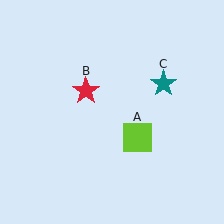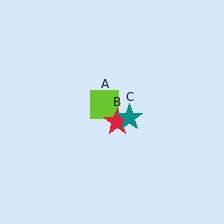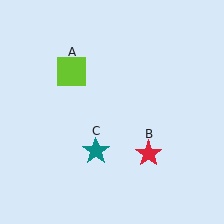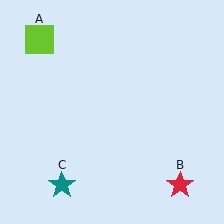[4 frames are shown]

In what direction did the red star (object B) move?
The red star (object B) moved down and to the right.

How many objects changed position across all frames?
3 objects changed position: lime square (object A), red star (object B), teal star (object C).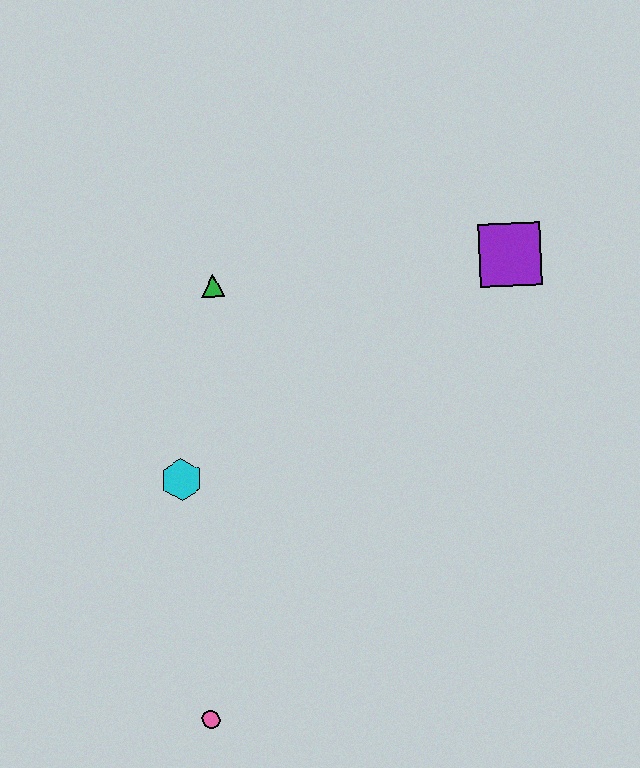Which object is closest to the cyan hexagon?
The green triangle is closest to the cyan hexagon.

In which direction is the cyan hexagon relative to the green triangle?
The cyan hexagon is below the green triangle.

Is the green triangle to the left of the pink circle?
No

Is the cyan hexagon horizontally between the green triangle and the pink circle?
No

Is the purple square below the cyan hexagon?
No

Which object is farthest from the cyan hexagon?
The purple square is farthest from the cyan hexagon.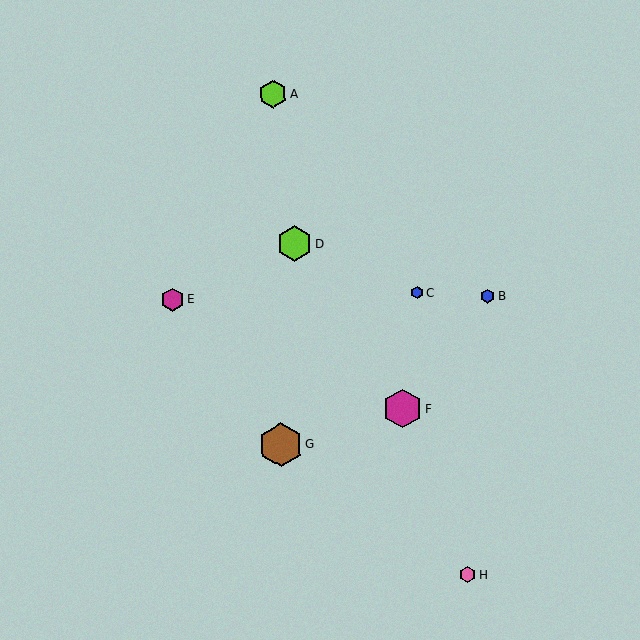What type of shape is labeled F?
Shape F is a magenta hexagon.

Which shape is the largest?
The brown hexagon (labeled G) is the largest.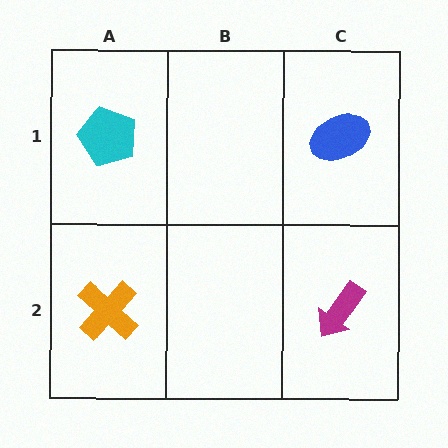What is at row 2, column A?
An orange cross.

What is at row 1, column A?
A cyan pentagon.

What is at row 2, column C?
A magenta arrow.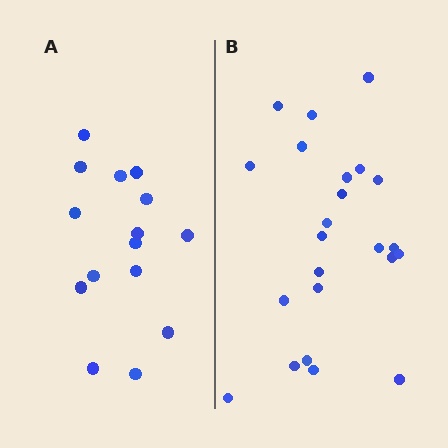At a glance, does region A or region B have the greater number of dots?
Region B (the right region) has more dots.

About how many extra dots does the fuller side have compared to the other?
Region B has roughly 8 or so more dots than region A.